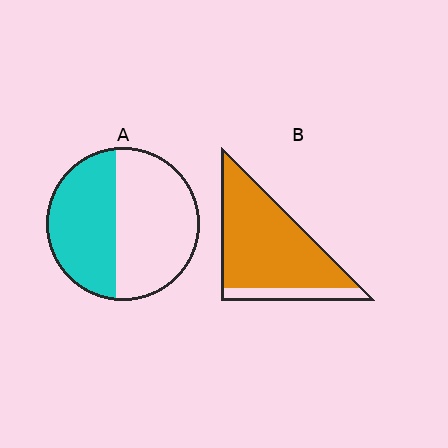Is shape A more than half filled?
No.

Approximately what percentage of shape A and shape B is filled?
A is approximately 45% and B is approximately 85%.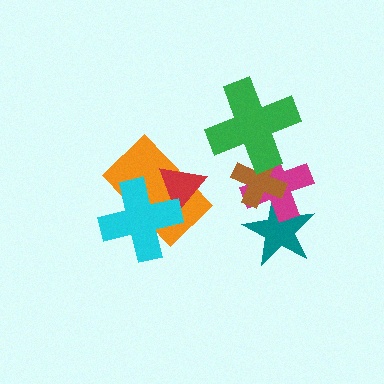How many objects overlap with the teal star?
2 objects overlap with the teal star.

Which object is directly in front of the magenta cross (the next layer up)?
The brown cross is directly in front of the magenta cross.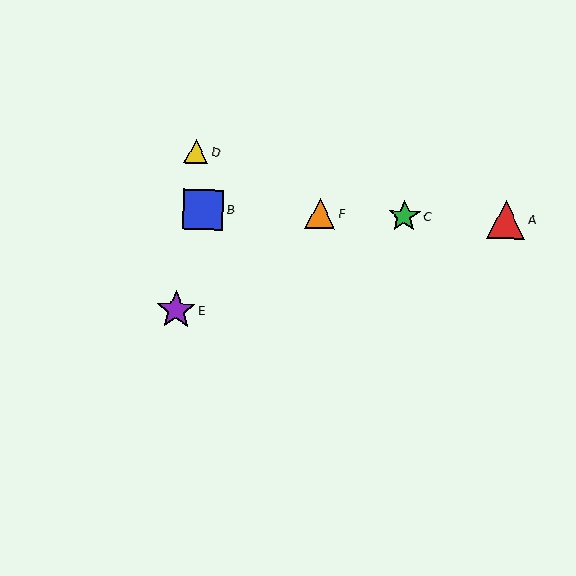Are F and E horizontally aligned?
No, F is at y≈213 and E is at y≈310.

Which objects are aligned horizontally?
Objects A, B, C, F are aligned horizontally.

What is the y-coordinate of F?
Object F is at y≈213.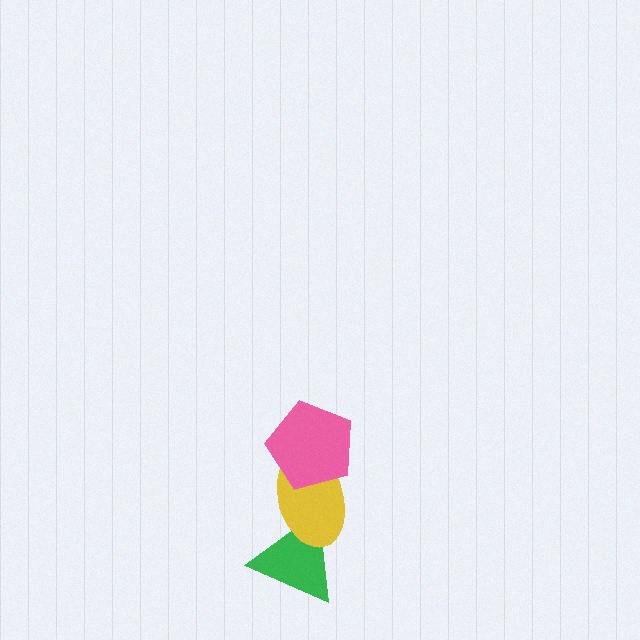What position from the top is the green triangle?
The green triangle is 3rd from the top.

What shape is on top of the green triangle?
The yellow ellipse is on top of the green triangle.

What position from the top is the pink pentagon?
The pink pentagon is 1st from the top.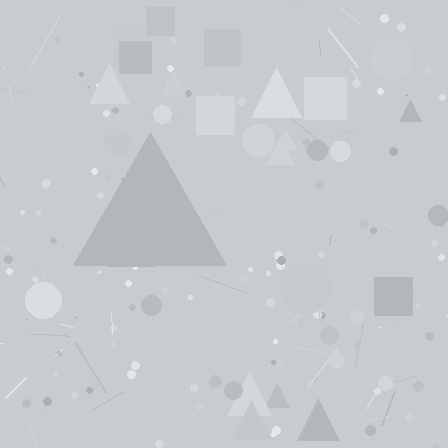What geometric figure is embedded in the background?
A triangle is embedded in the background.